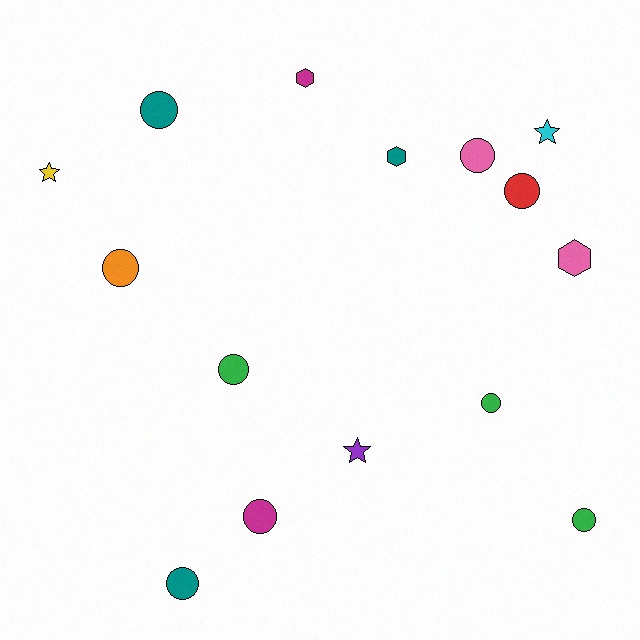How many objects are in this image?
There are 15 objects.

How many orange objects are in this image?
There is 1 orange object.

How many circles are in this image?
There are 9 circles.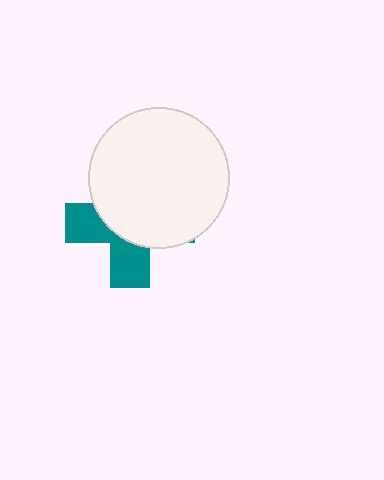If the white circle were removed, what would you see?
You would see the complete teal cross.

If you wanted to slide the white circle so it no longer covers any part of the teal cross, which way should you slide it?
Slide it up — that is the most direct way to separate the two shapes.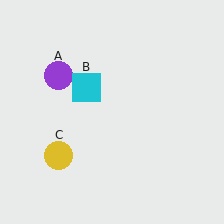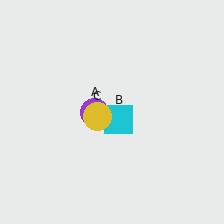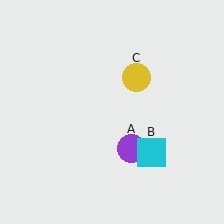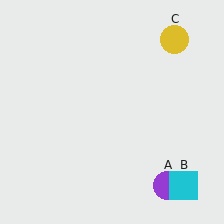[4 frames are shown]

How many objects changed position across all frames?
3 objects changed position: purple circle (object A), cyan square (object B), yellow circle (object C).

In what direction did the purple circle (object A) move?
The purple circle (object A) moved down and to the right.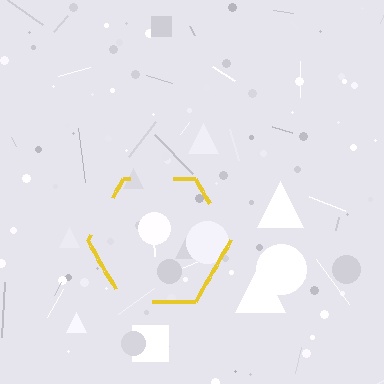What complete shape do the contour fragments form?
The contour fragments form a hexagon.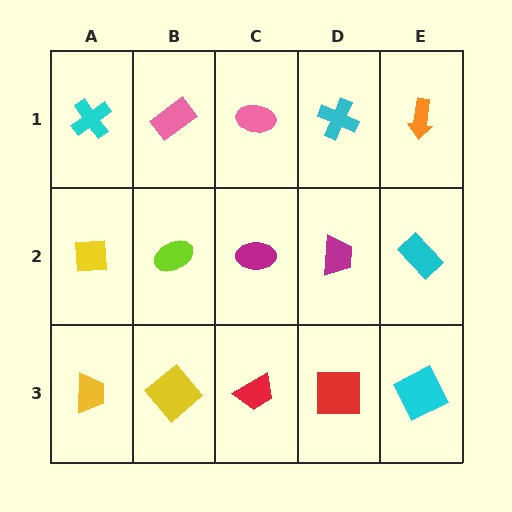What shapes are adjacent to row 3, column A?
A yellow square (row 2, column A), a yellow diamond (row 3, column B).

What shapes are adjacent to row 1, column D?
A magenta trapezoid (row 2, column D), a pink ellipse (row 1, column C), an orange arrow (row 1, column E).